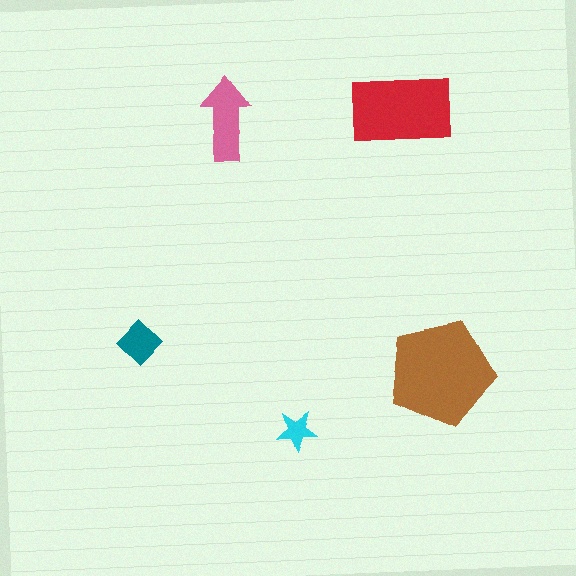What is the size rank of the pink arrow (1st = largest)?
3rd.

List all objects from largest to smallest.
The brown pentagon, the red rectangle, the pink arrow, the teal diamond, the cyan star.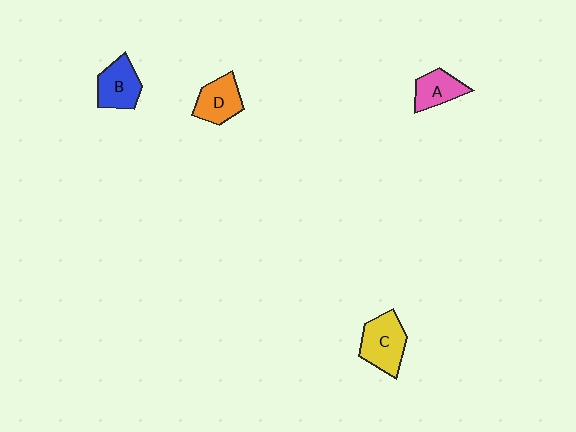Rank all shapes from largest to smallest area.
From largest to smallest: C (yellow), B (blue), D (orange), A (pink).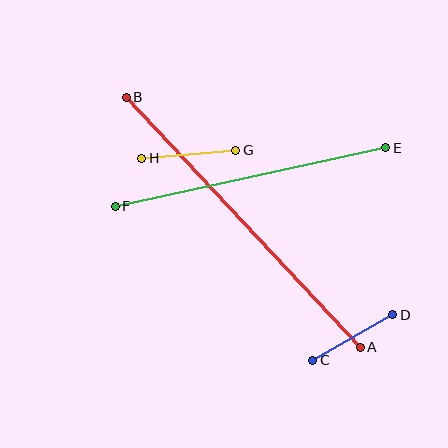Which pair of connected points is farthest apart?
Points A and B are farthest apart.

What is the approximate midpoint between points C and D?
The midpoint is at approximately (353, 338) pixels.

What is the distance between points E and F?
The distance is approximately 277 pixels.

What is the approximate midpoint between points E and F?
The midpoint is at approximately (250, 177) pixels.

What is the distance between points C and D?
The distance is approximately 92 pixels.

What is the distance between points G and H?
The distance is approximately 94 pixels.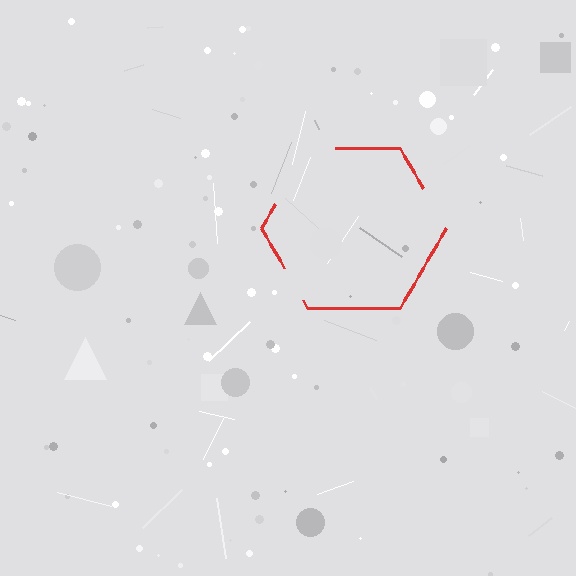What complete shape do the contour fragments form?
The contour fragments form a hexagon.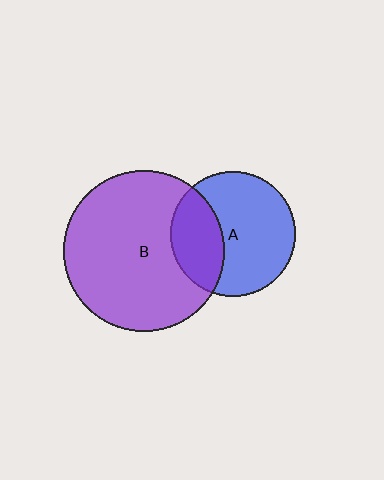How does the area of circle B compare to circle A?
Approximately 1.7 times.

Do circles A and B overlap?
Yes.